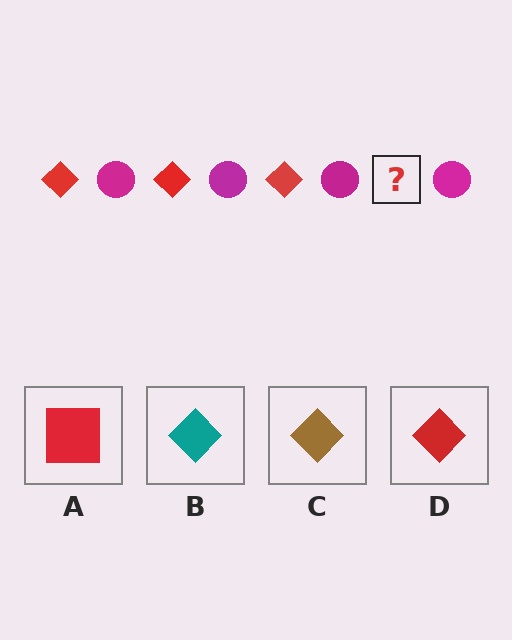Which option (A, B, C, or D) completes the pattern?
D.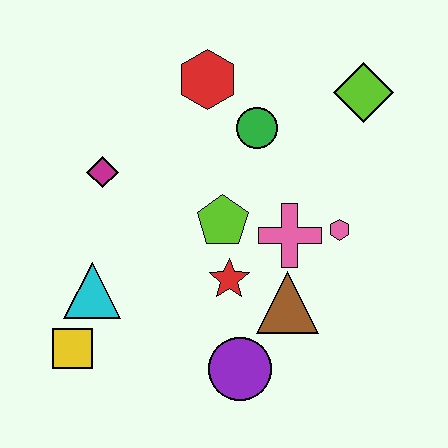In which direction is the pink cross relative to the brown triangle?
The pink cross is above the brown triangle.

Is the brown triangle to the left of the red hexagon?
No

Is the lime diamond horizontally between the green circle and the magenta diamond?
No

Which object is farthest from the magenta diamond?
The lime diamond is farthest from the magenta diamond.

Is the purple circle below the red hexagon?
Yes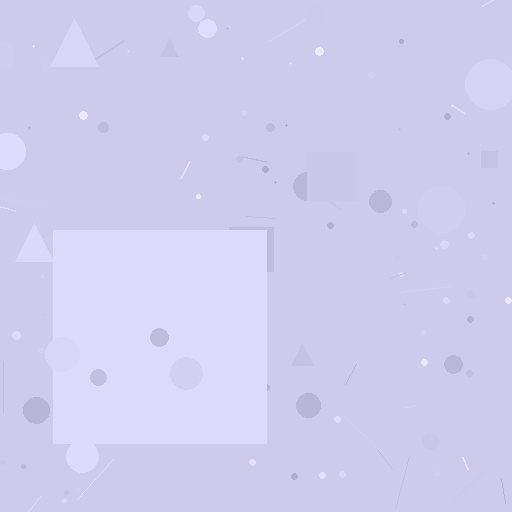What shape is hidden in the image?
A square is hidden in the image.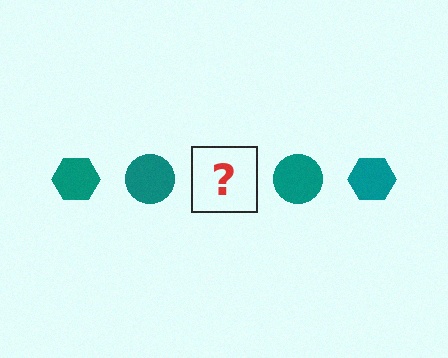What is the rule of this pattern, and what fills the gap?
The rule is that the pattern cycles through hexagon, circle shapes in teal. The gap should be filled with a teal hexagon.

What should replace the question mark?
The question mark should be replaced with a teal hexagon.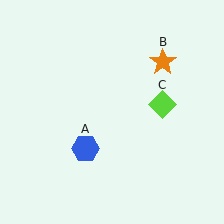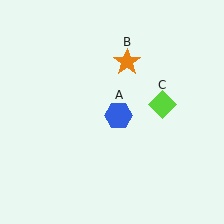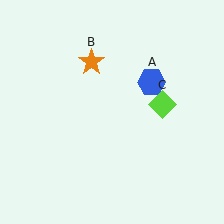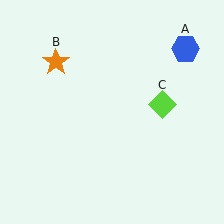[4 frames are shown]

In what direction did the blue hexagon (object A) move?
The blue hexagon (object A) moved up and to the right.